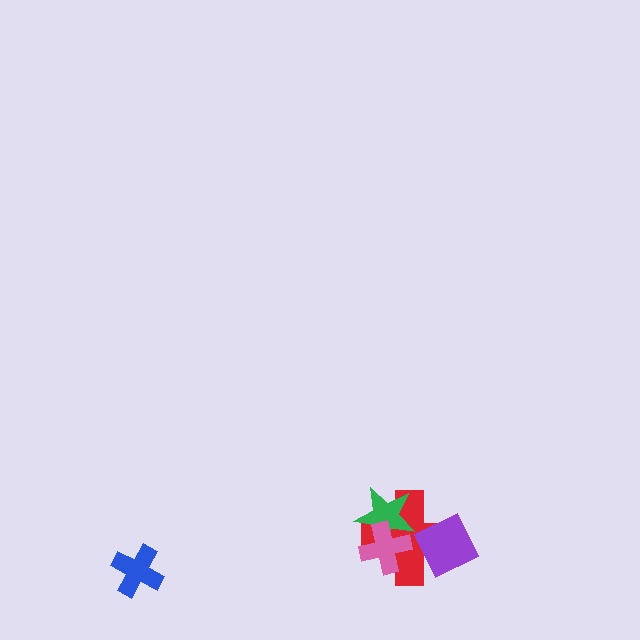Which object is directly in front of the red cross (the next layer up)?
The green star is directly in front of the red cross.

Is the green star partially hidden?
Yes, it is partially covered by another shape.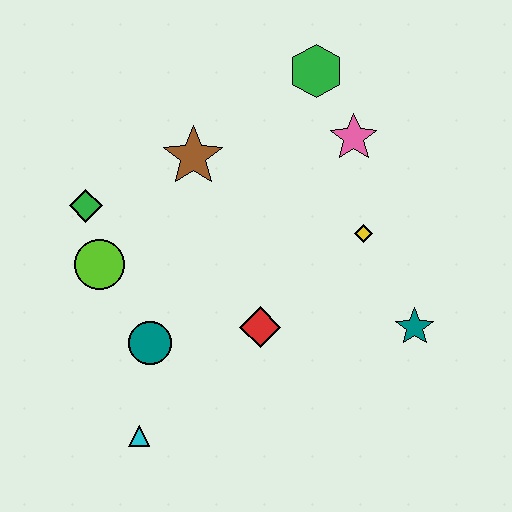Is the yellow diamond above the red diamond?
Yes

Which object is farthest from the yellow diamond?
The cyan triangle is farthest from the yellow diamond.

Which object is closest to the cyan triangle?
The teal circle is closest to the cyan triangle.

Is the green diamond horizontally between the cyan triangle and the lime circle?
No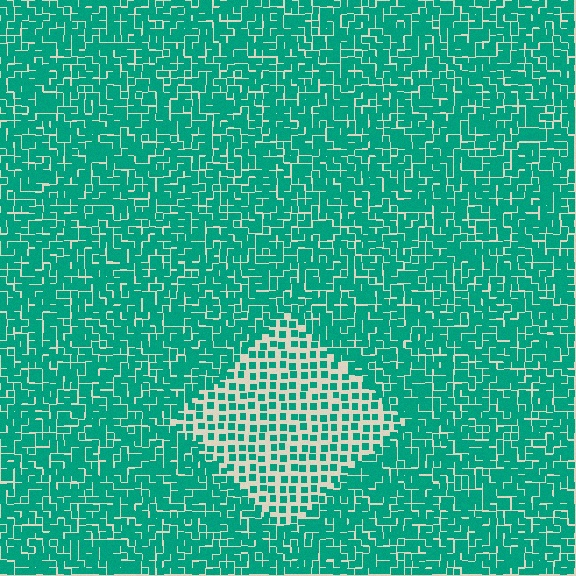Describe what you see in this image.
The image contains small teal elements arranged at two different densities. A diamond-shaped region is visible where the elements are less densely packed than the surrounding area.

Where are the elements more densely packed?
The elements are more densely packed outside the diamond boundary.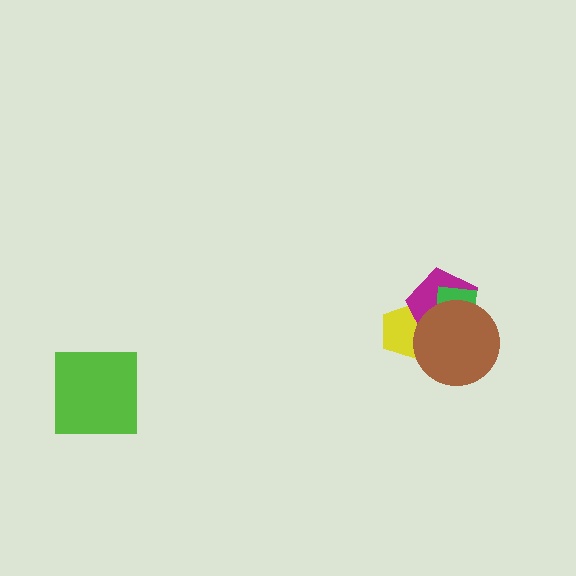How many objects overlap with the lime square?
0 objects overlap with the lime square.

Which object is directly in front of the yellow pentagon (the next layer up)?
The magenta pentagon is directly in front of the yellow pentagon.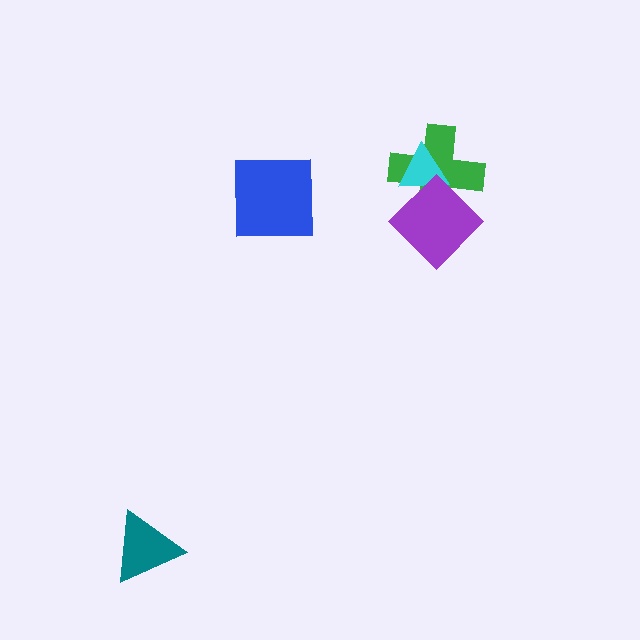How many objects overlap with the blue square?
0 objects overlap with the blue square.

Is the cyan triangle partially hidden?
Yes, it is partially covered by another shape.